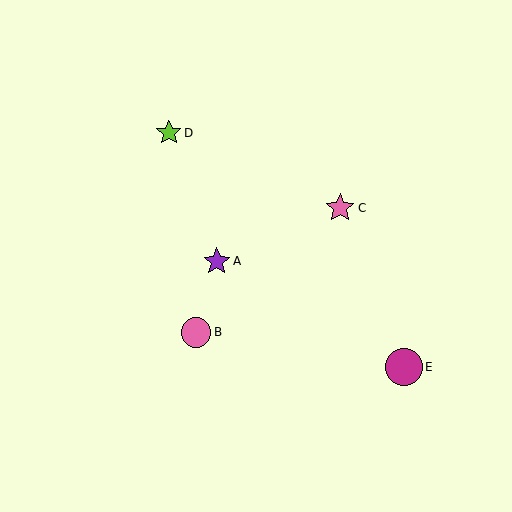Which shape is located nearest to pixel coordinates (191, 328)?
The pink circle (labeled B) at (196, 332) is nearest to that location.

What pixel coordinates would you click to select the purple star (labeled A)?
Click at (217, 261) to select the purple star A.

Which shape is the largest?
The magenta circle (labeled E) is the largest.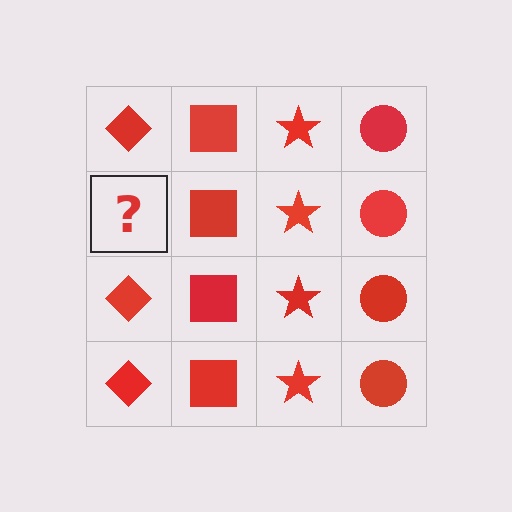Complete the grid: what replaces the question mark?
The question mark should be replaced with a red diamond.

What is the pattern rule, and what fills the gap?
The rule is that each column has a consistent shape. The gap should be filled with a red diamond.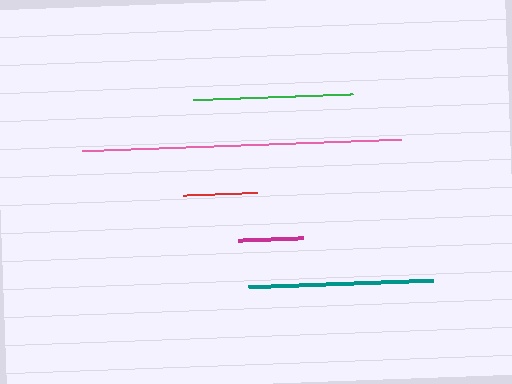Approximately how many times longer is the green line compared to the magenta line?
The green line is approximately 2.4 times the length of the magenta line.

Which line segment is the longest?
The pink line is the longest at approximately 320 pixels.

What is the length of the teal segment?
The teal segment is approximately 185 pixels long.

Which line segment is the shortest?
The magenta line is the shortest at approximately 66 pixels.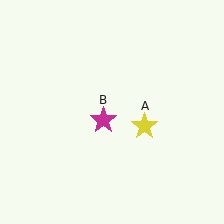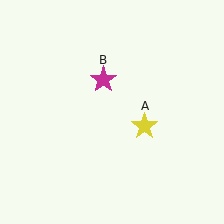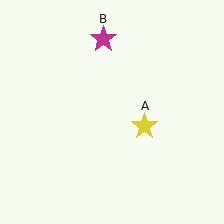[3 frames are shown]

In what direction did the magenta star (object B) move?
The magenta star (object B) moved up.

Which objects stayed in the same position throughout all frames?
Yellow star (object A) remained stationary.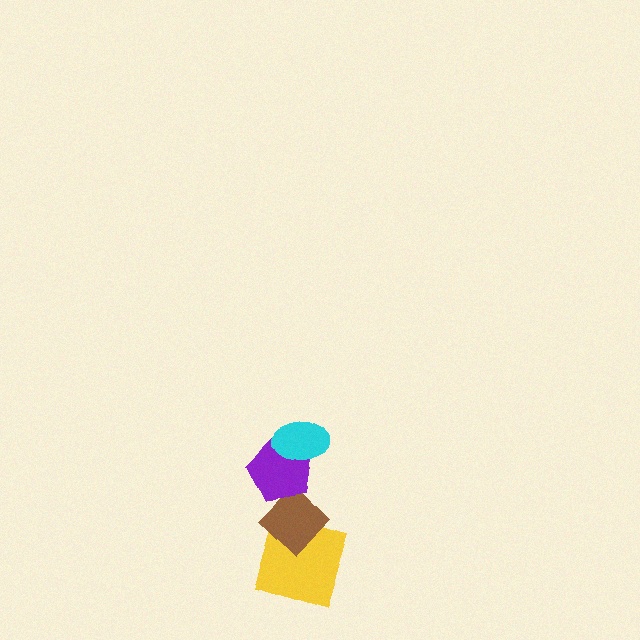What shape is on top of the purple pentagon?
The cyan ellipse is on top of the purple pentagon.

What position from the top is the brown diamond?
The brown diamond is 3rd from the top.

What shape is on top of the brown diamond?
The purple pentagon is on top of the brown diamond.